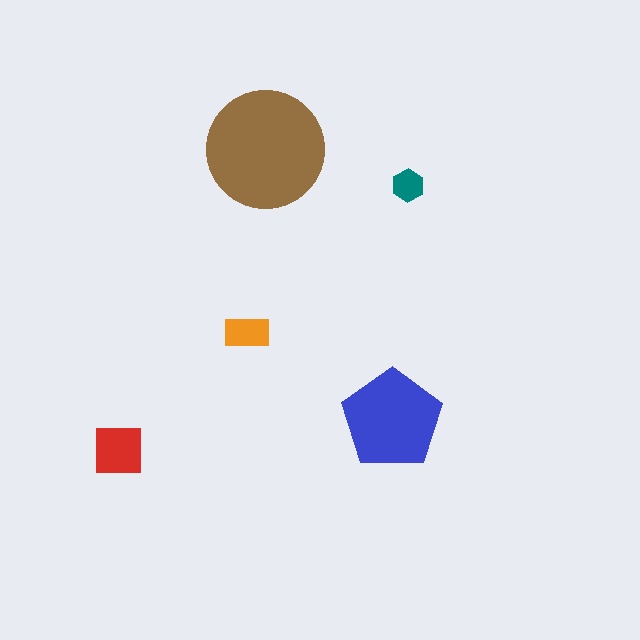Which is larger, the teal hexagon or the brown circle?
The brown circle.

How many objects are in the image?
There are 5 objects in the image.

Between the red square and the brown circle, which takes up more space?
The brown circle.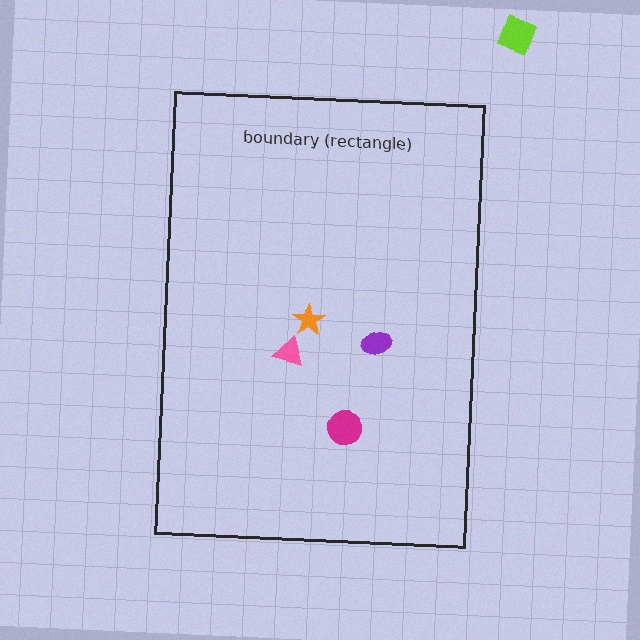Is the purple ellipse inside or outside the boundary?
Inside.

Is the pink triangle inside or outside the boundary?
Inside.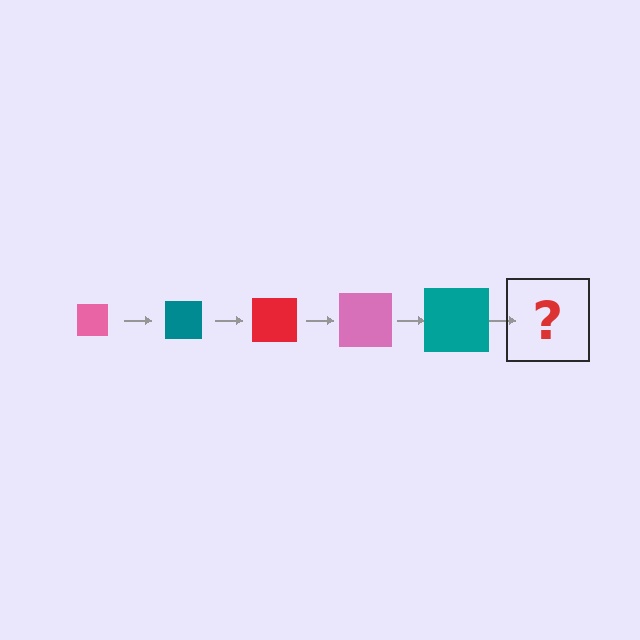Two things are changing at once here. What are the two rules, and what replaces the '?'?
The two rules are that the square grows larger each step and the color cycles through pink, teal, and red. The '?' should be a red square, larger than the previous one.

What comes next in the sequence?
The next element should be a red square, larger than the previous one.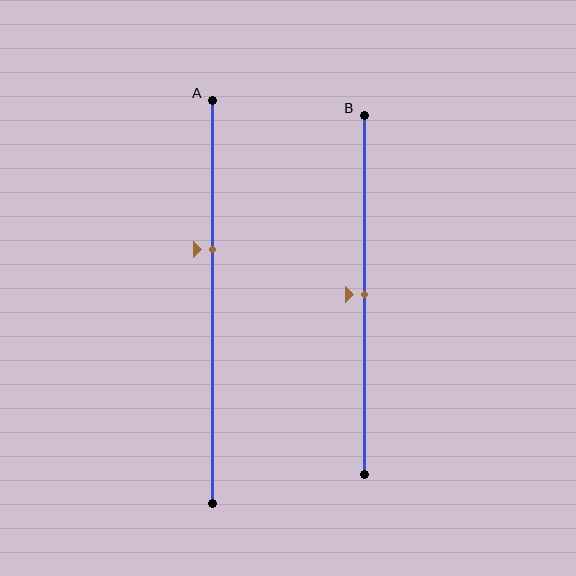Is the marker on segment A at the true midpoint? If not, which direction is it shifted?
No, the marker on segment A is shifted upward by about 13% of the segment length.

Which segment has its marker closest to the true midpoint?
Segment B has its marker closest to the true midpoint.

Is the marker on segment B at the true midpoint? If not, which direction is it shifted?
Yes, the marker on segment B is at the true midpoint.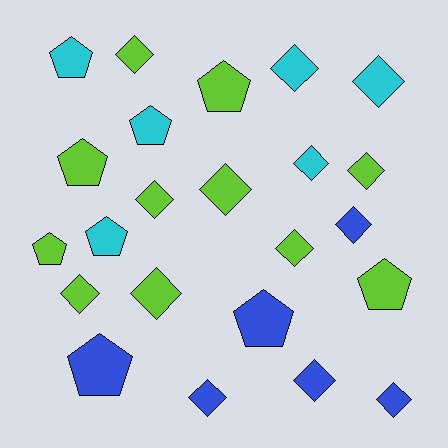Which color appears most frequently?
Lime, with 11 objects.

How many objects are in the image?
There are 23 objects.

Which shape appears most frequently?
Diamond, with 14 objects.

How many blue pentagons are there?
There are 2 blue pentagons.